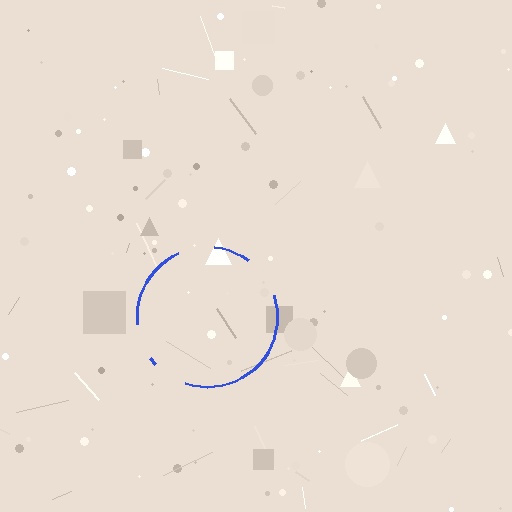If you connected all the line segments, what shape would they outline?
They would outline a circle.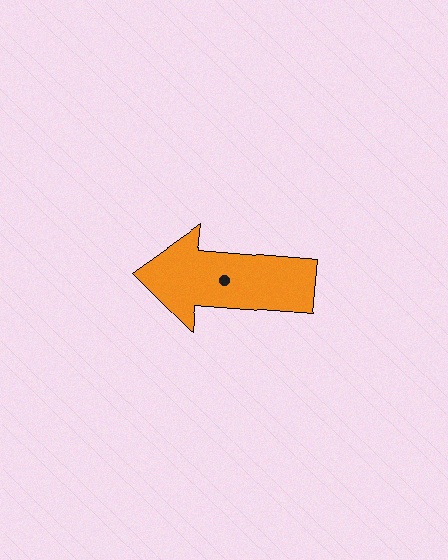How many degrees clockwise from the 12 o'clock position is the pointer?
Approximately 275 degrees.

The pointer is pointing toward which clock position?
Roughly 9 o'clock.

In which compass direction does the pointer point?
West.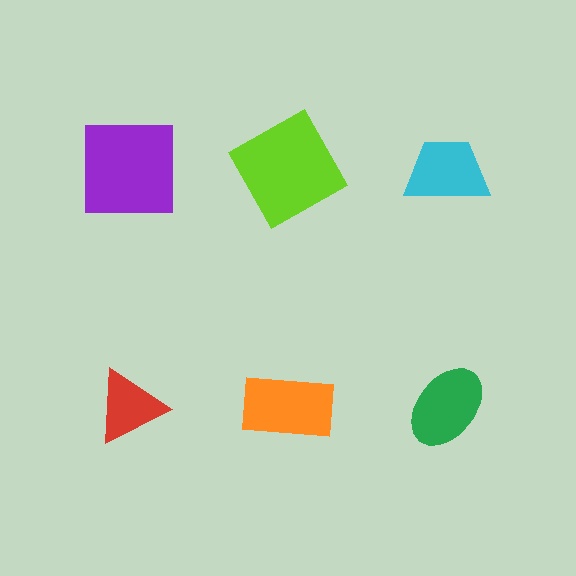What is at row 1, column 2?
A lime square.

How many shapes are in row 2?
3 shapes.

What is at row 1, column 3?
A cyan trapezoid.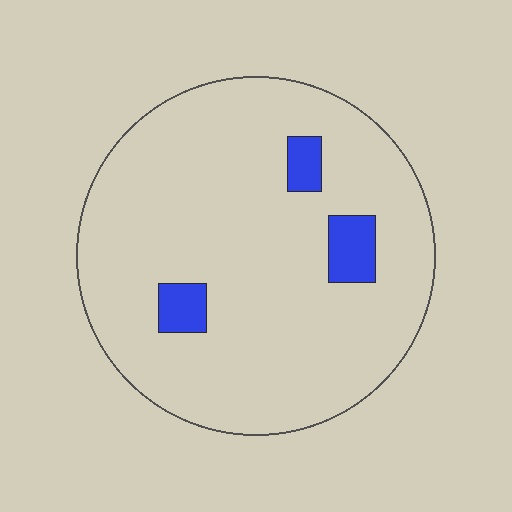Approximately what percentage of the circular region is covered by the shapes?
Approximately 10%.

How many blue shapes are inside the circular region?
3.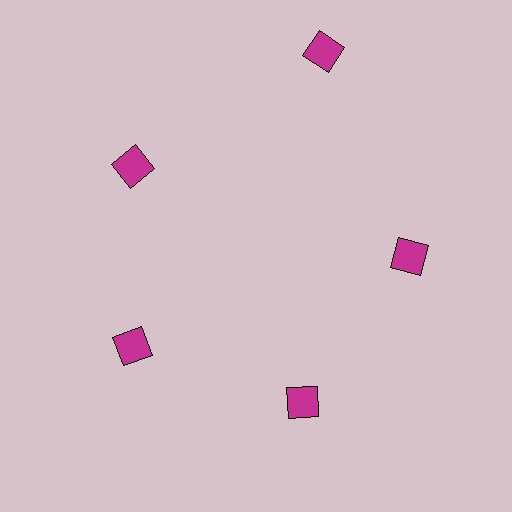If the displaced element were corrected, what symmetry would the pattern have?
It would have 5-fold rotational symmetry — the pattern would map onto itself every 72 degrees.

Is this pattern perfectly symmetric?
No. The 5 magenta diamonds are arranged in a ring, but one element near the 1 o'clock position is pushed outward from the center, breaking the 5-fold rotational symmetry.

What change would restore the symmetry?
The symmetry would be restored by moving it inward, back onto the ring so that all 5 diamonds sit at equal angles and equal distance from the center.